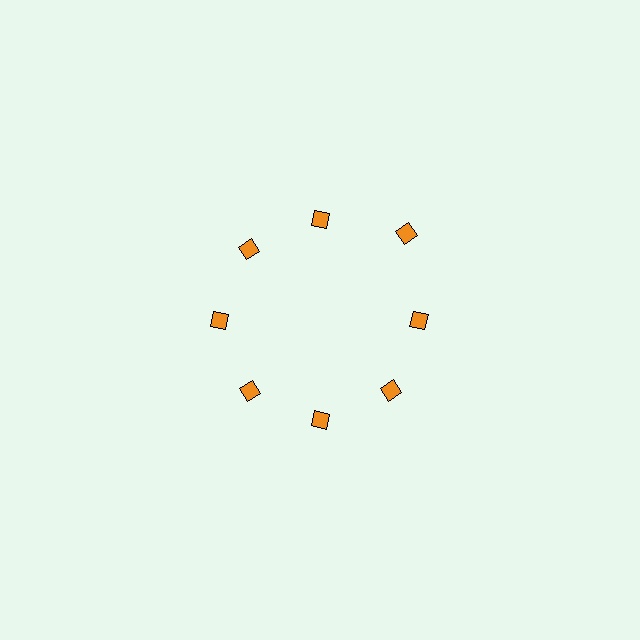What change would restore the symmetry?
The symmetry would be restored by moving it inward, back onto the ring so that all 8 diamonds sit at equal angles and equal distance from the center.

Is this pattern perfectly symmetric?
No. The 8 orange diamonds are arranged in a ring, but one element near the 2 o'clock position is pushed outward from the center, breaking the 8-fold rotational symmetry.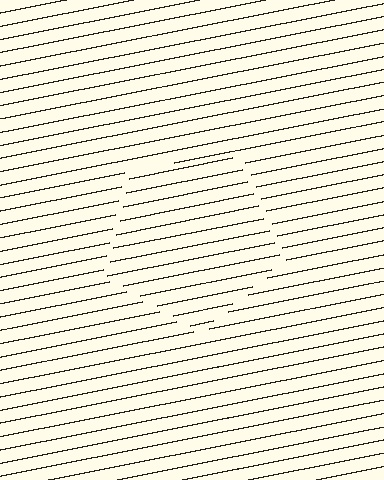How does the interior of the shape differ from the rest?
The interior of the shape contains the same grating, shifted by half a period — the contour is defined by the phase discontinuity where line-ends from the inner and outer gratings abut.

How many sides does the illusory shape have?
5 sides — the line-ends trace a pentagon.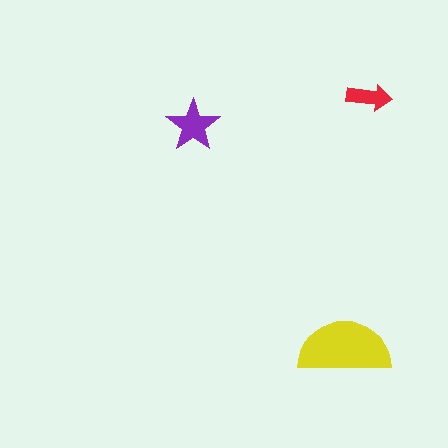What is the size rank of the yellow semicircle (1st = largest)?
1st.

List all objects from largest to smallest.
The yellow semicircle, the purple star, the red arrow.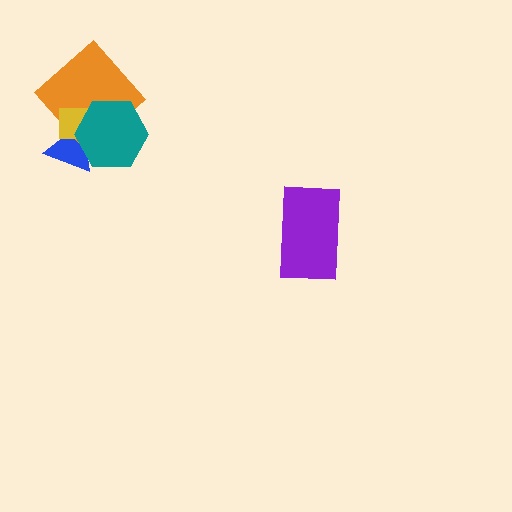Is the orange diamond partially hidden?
Yes, it is partially covered by another shape.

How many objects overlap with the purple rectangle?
0 objects overlap with the purple rectangle.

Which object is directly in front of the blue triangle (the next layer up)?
The orange diamond is directly in front of the blue triangle.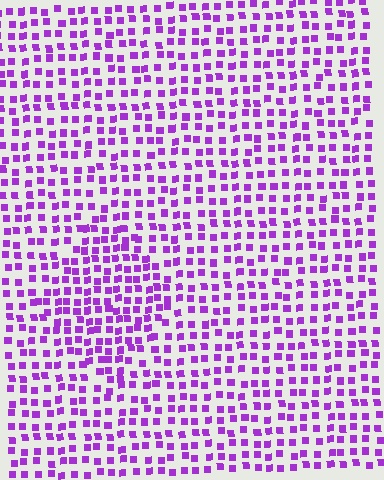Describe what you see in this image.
The image contains small purple elements arranged at two different densities. A diamond-shaped region is visible where the elements are more densely packed than the surrounding area.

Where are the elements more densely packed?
The elements are more densely packed inside the diamond boundary.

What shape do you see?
I see a diamond.